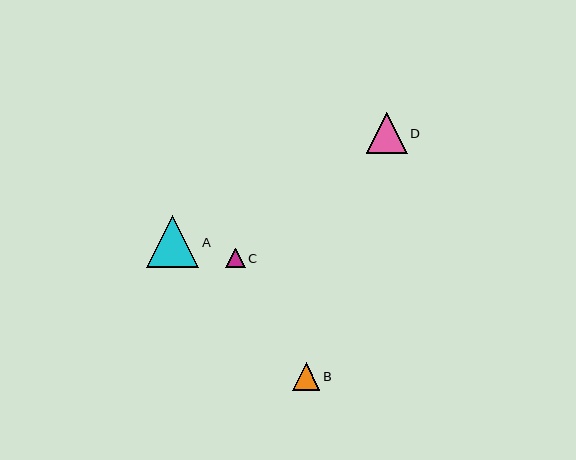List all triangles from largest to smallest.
From largest to smallest: A, D, B, C.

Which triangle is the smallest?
Triangle C is the smallest with a size of approximately 19 pixels.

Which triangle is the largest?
Triangle A is the largest with a size of approximately 52 pixels.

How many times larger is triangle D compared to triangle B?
Triangle D is approximately 1.5 times the size of triangle B.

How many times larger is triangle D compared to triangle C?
Triangle D is approximately 2.1 times the size of triangle C.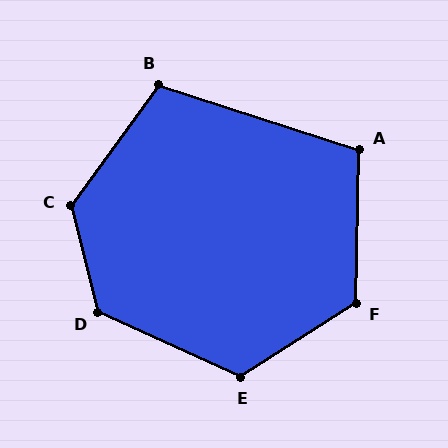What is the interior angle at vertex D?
Approximately 128 degrees (obtuse).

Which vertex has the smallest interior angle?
A, at approximately 107 degrees.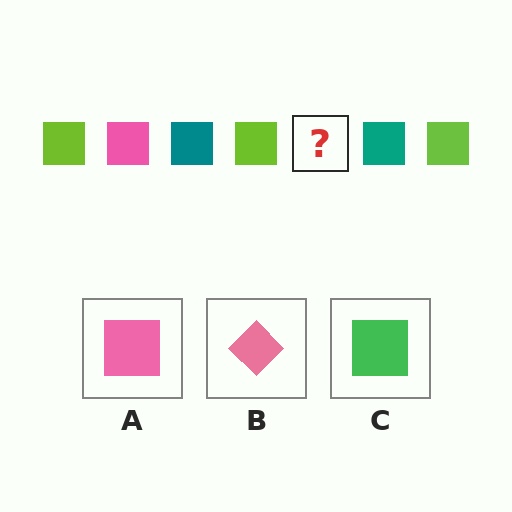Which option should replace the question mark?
Option A.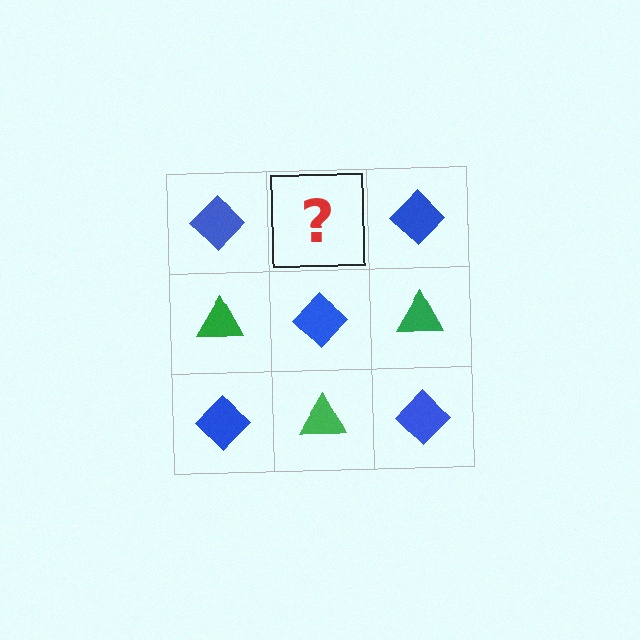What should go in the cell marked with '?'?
The missing cell should contain a green triangle.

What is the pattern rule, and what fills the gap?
The rule is that it alternates blue diamond and green triangle in a checkerboard pattern. The gap should be filled with a green triangle.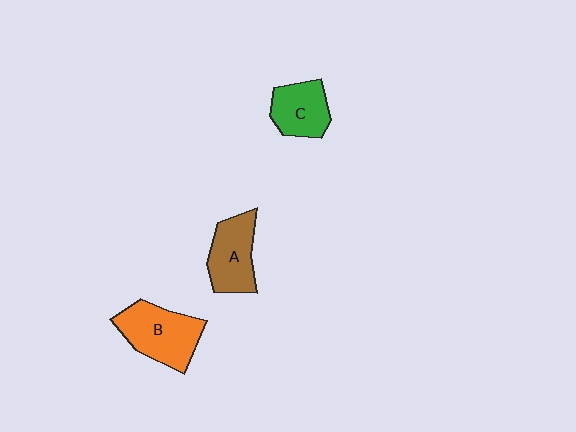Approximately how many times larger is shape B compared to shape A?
Approximately 1.2 times.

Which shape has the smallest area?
Shape C (green).